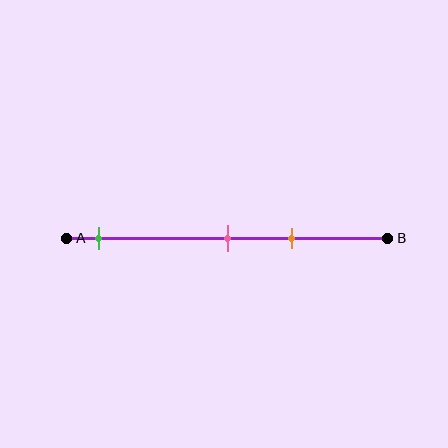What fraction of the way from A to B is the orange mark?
The orange mark is approximately 70% (0.7) of the way from A to B.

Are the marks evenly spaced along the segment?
No, the marks are not evenly spaced.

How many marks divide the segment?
There are 3 marks dividing the segment.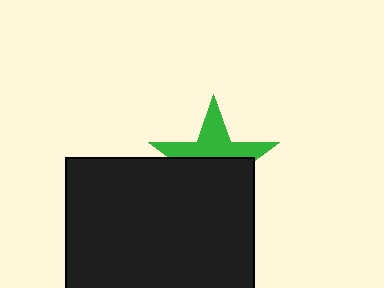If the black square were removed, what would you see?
You would see the complete green star.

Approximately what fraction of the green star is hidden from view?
Roughly 54% of the green star is hidden behind the black square.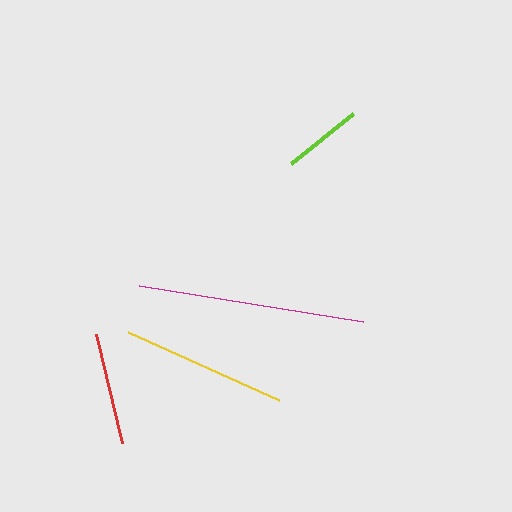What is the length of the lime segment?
The lime segment is approximately 80 pixels long.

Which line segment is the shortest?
The lime line is the shortest at approximately 80 pixels.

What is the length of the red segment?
The red segment is approximately 112 pixels long.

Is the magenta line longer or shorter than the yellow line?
The magenta line is longer than the yellow line.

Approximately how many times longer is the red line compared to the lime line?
The red line is approximately 1.4 times the length of the lime line.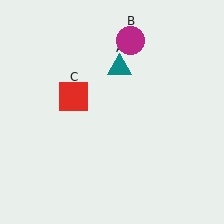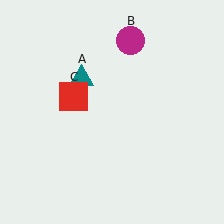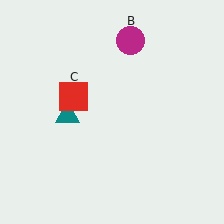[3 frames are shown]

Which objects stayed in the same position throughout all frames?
Magenta circle (object B) and red square (object C) remained stationary.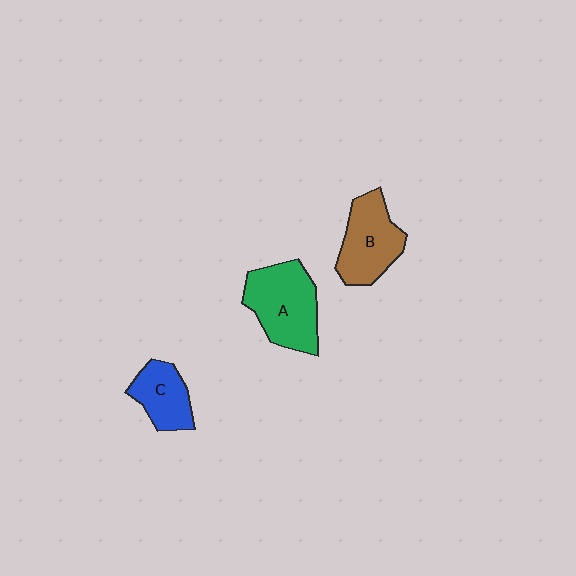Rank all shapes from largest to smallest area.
From largest to smallest: A (green), B (brown), C (blue).